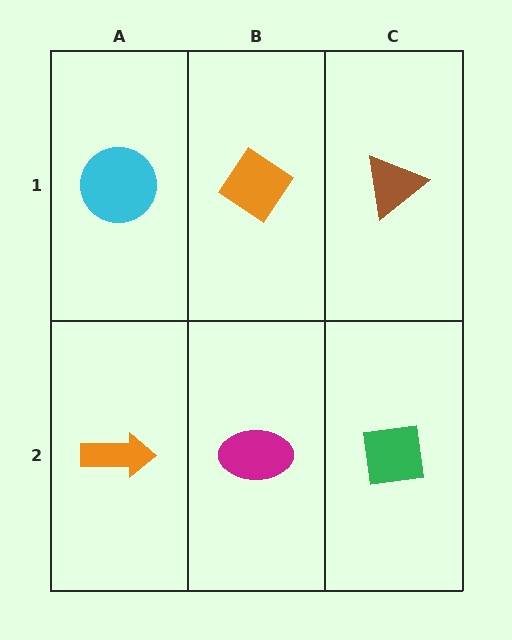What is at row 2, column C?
A green square.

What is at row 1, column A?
A cyan circle.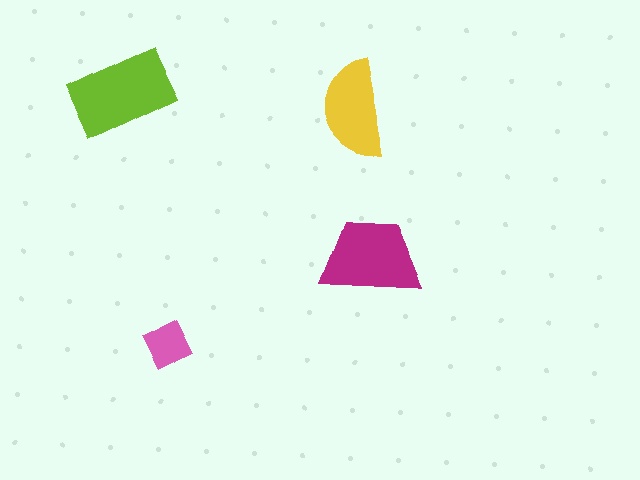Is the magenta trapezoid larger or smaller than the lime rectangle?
Smaller.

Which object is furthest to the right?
The magenta trapezoid is rightmost.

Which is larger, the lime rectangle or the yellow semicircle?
The lime rectangle.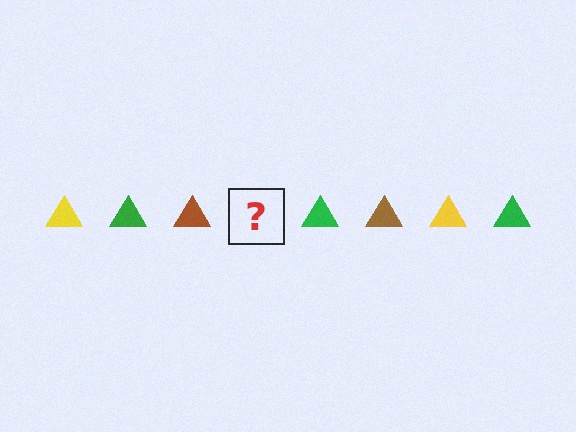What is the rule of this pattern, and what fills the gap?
The rule is that the pattern cycles through yellow, green, brown triangles. The gap should be filled with a yellow triangle.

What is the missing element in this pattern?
The missing element is a yellow triangle.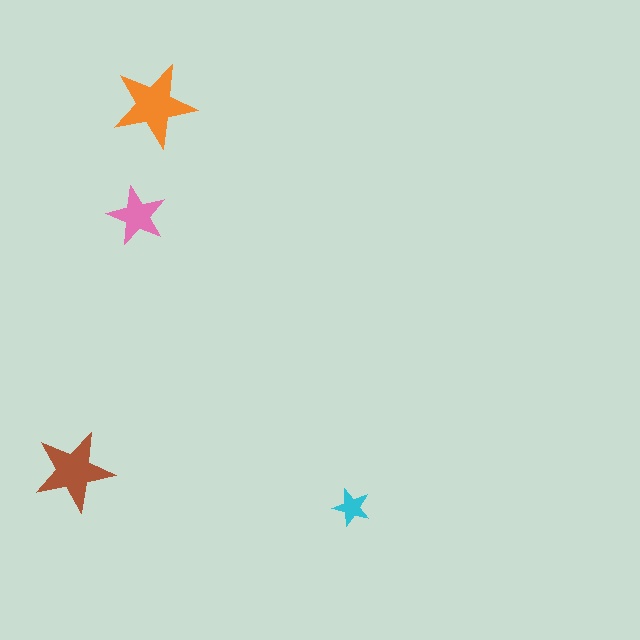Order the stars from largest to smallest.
the orange one, the brown one, the pink one, the cyan one.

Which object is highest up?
The orange star is topmost.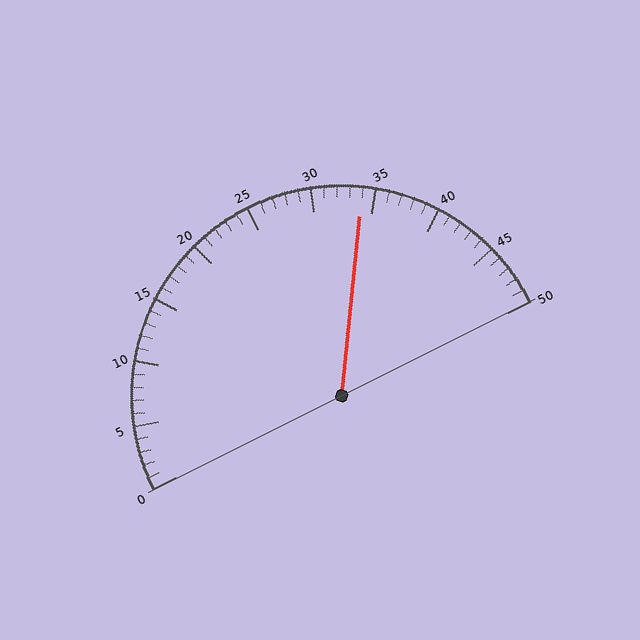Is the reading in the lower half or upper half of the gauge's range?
The reading is in the upper half of the range (0 to 50).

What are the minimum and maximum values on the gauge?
The gauge ranges from 0 to 50.